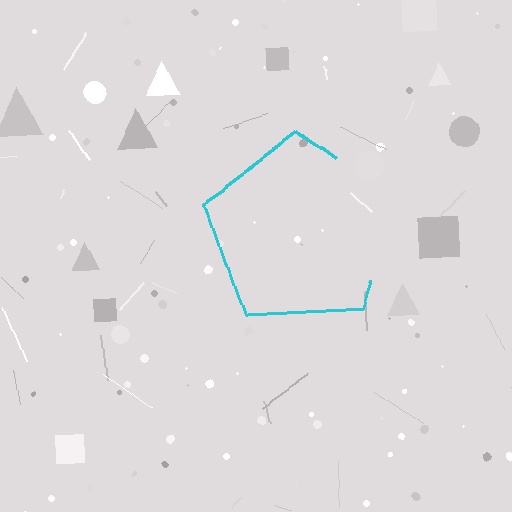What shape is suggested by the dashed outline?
The dashed outline suggests a pentagon.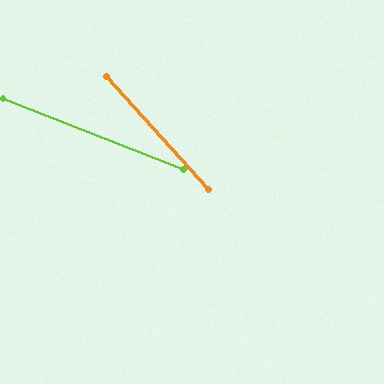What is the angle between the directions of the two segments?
Approximately 27 degrees.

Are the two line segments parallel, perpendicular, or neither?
Neither parallel nor perpendicular — they differ by about 27°.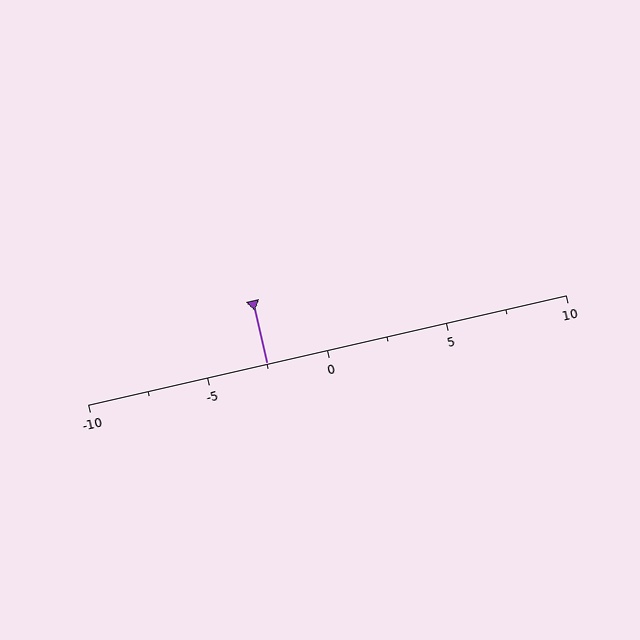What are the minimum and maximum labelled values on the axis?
The axis runs from -10 to 10.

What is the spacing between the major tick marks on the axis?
The major ticks are spaced 5 apart.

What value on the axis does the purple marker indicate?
The marker indicates approximately -2.5.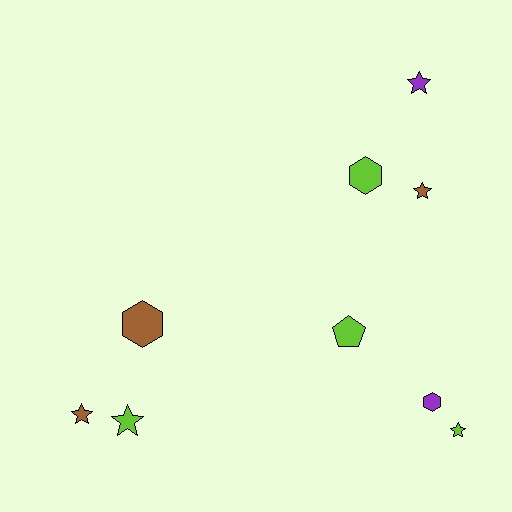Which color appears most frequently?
Lime, with 4 objects.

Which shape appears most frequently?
Star, with 5 objects.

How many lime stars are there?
There are 2 lime stars.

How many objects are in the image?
There are 9 objects.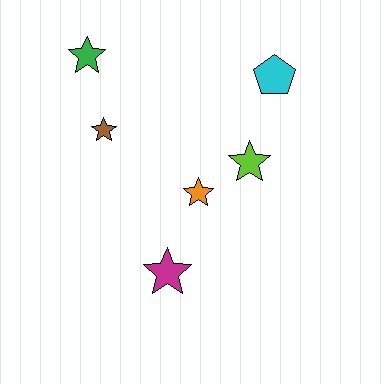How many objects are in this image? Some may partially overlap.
There are 6 objects.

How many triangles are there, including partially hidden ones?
There are no triangles.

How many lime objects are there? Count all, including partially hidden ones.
There is 1 lime object.